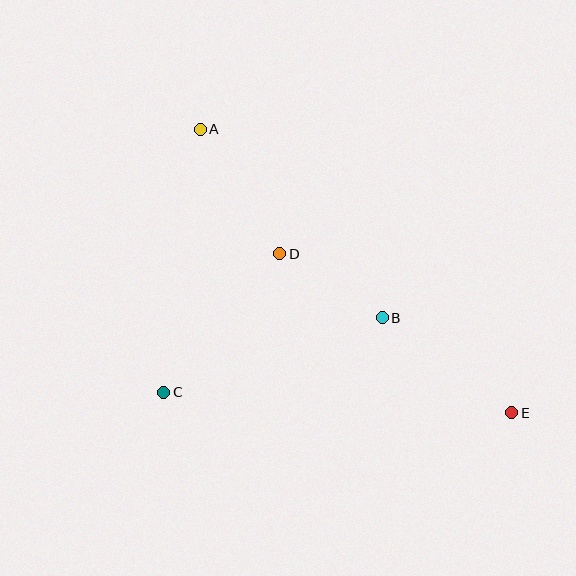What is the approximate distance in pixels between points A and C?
The distance between A and C is approximately 265 pixels.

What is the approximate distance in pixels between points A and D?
The distance between A and D is approximately 148 pixels.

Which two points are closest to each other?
Points B and D are closest to each other.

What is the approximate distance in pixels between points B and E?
The distance between B and E is approximately 161 pixels.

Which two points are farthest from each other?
Points A and E are farthest from each other.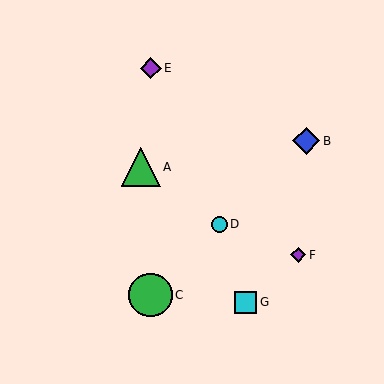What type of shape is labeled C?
Shape C is a green circle.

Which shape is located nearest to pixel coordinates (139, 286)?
The green circle (labeled C) at (150, 295) is nearest to that location.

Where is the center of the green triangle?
The center of the green triangle is at (141, 167).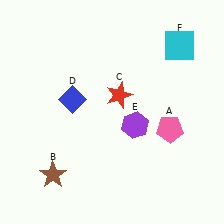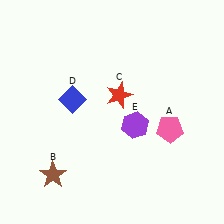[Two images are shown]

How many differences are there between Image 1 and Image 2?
There is 1 difference between the two images.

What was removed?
The cyan square (F) was removed in Image 2.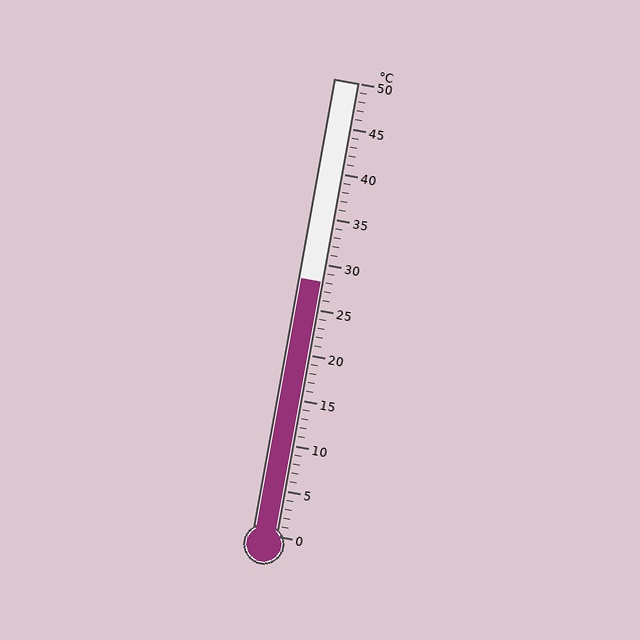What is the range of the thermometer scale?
The thermometer scale ranges from 0°C to 50°C.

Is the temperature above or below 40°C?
The temperature is below 40°C.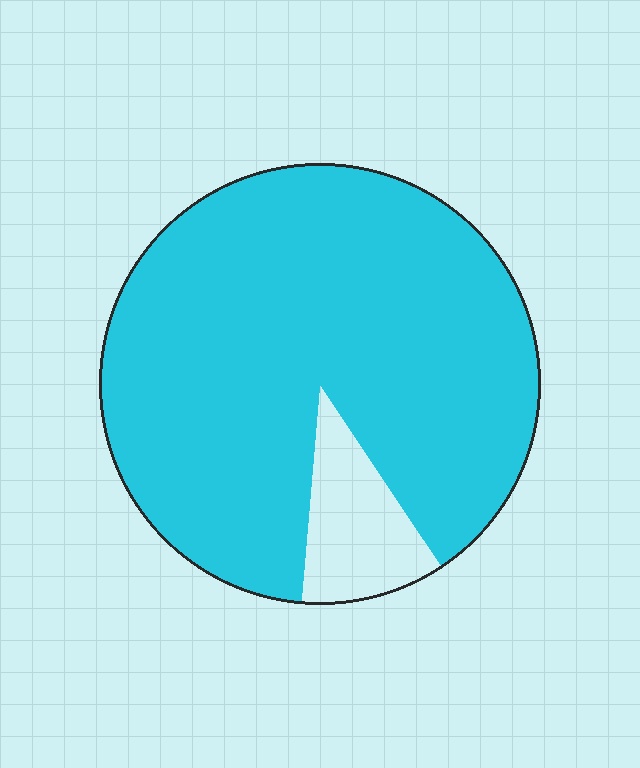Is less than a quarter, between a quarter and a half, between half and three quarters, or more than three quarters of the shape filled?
More than three quarters.